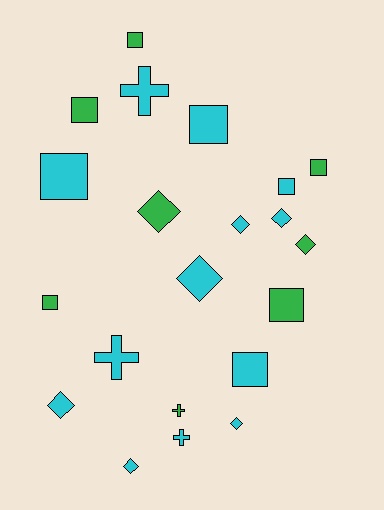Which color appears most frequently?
Cyan, with 13 objects.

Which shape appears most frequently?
Square, with 9 objects.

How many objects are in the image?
There are 21 objects.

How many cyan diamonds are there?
There are 6 cyan diamonds.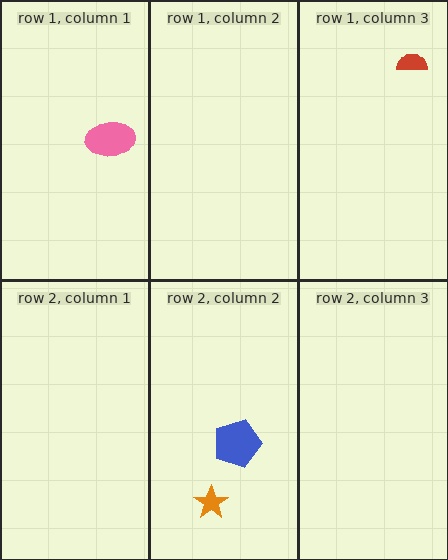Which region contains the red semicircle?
The row 1, column 3 region.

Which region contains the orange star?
The row 2, column 2 region.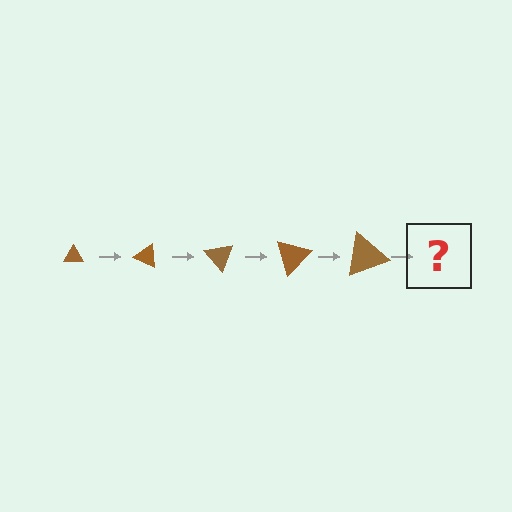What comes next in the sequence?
The next element should be a triangle, larger than the previous one and rotated 125 degrees from the start.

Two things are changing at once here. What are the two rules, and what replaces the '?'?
The two rules are that the triangle grows larger each step and it rotates 25 degrees each step. The '?' should be a triangle, larger than the previous one and rotated 125 degrees from the start.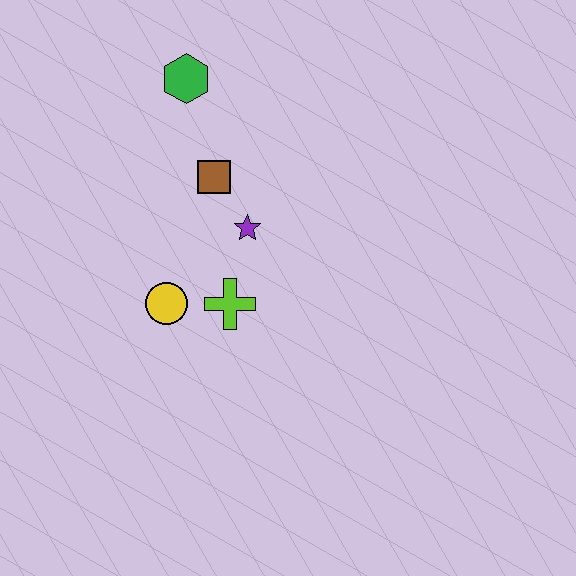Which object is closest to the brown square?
The purple star is closest to the brown square.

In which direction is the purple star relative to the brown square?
The purple star is below the brown square.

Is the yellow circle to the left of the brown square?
Yes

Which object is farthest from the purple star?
The green hexagon is farthest from the purple star.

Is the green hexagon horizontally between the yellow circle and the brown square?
Yes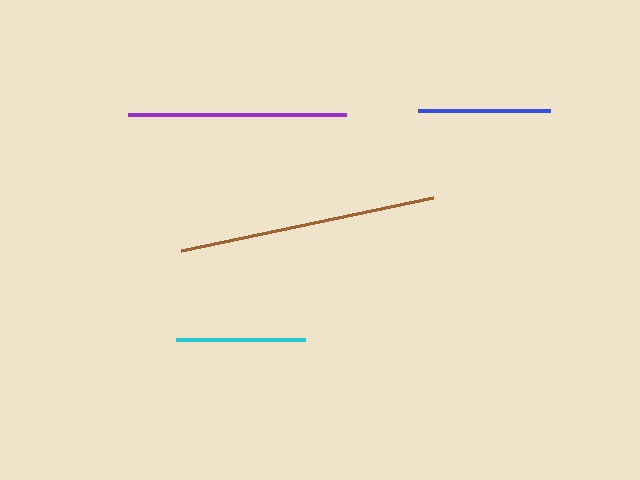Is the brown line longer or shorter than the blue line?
The brown line is longer than the blue line.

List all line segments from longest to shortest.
From longest to shortest: brown, purple, blue, cyan.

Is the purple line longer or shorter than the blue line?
The purple line is longer than the blue line.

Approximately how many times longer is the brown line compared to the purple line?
The brown line is approximately 1.2 times the length of the purple line.